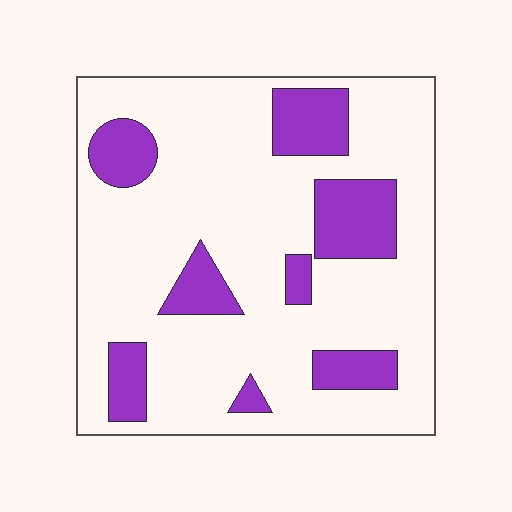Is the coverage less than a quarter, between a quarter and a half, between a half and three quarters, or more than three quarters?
Less than a quarter.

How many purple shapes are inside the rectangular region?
8.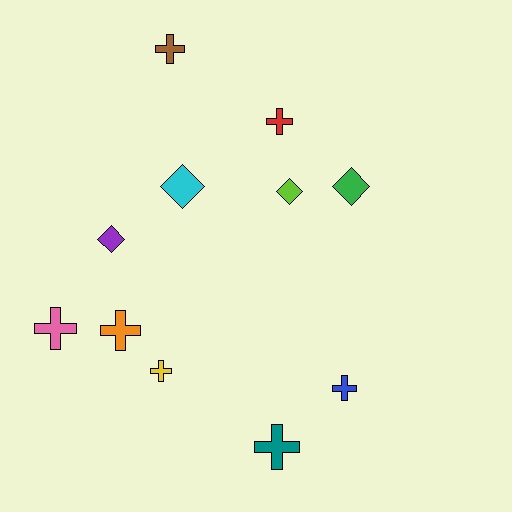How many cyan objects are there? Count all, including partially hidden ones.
There is 1 cyan object.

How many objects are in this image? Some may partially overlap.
There are 11 objects.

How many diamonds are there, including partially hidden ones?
There are 4 diamonds.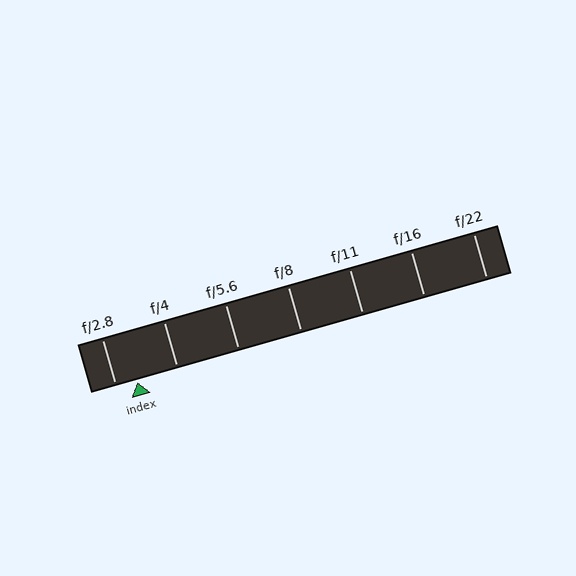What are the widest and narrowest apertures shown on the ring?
The widest aperture shown is f/2.8 and the narrowest is f/22.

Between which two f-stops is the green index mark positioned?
The index mark is between f/2.8 and f/4.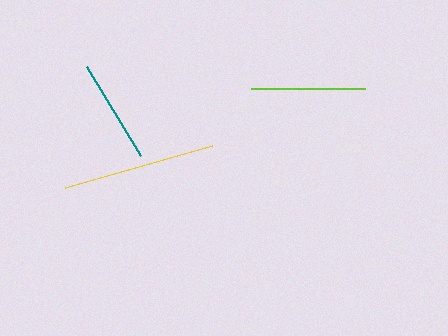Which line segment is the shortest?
The teal line is the shortest at approximately 104 pixels.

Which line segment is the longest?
The yellow line is the longest at approximately 153 pixels.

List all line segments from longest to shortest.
From longest to shortest: yellow, lime, teal.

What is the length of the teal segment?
The teal segment is approximately 104 pixels long.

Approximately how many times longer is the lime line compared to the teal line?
The lime line is approximately 1.1 times the length of the teal line.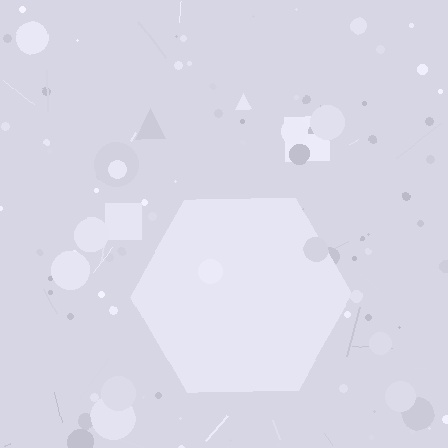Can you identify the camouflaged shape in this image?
The camouflaged shape is a hexagon.